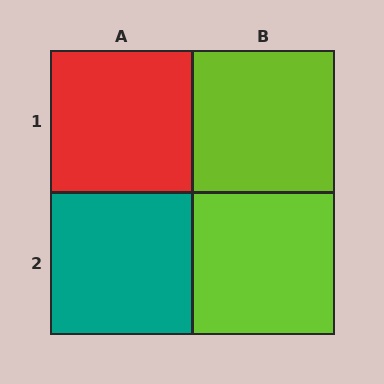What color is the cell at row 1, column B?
Lime.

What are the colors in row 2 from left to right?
Teal, lime.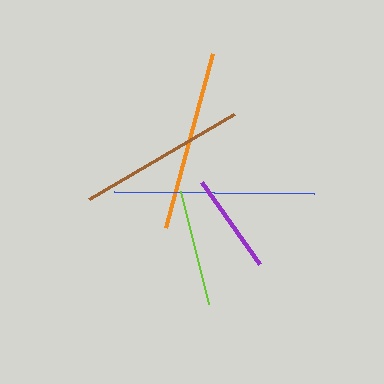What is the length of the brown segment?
The brown segment is approximately 168 pixels long.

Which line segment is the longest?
The blue line is the longest at approximately 200 pixels.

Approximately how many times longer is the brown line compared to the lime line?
The brown line is approximately 1.4 times the length of the lime line.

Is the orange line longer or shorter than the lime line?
The orange line is longer than the lime line.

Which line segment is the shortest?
The purple line is the shortest at approximately 100 pixels.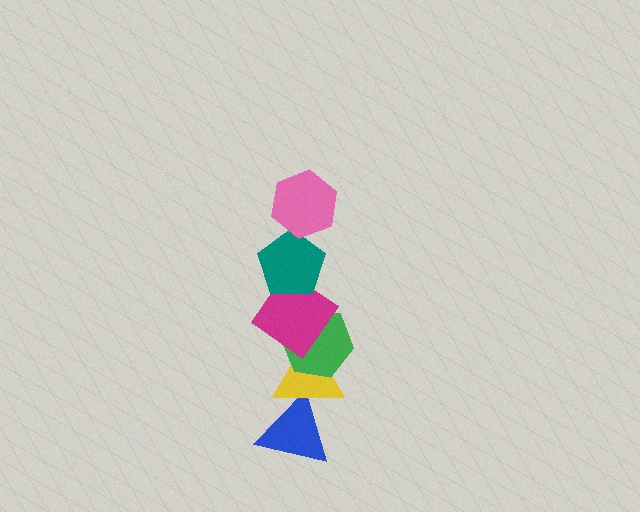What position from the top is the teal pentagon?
The teal pentagon is 2nd from the top.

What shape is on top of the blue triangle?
The yellow triangle is on top of the blue triangle.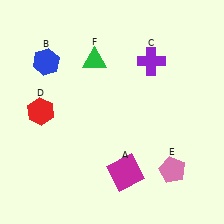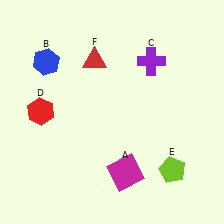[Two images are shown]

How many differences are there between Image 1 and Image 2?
There are 2 differences between the two images.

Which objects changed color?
E changed from pink to lime. F changed from green to red.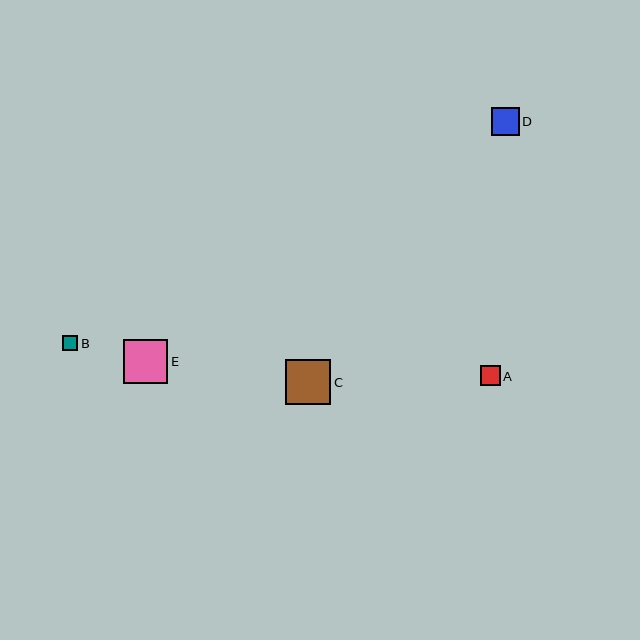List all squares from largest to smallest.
From largest to smallest: C, E, D, A, B.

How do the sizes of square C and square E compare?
Square C and square E are approximately the same size.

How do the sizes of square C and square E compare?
Square C and square E are approximately the same size.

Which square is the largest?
Square C is the largest with a size of approximately 45 pixels.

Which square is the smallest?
Square B is the smallest with a size of approximately 15 pixels.